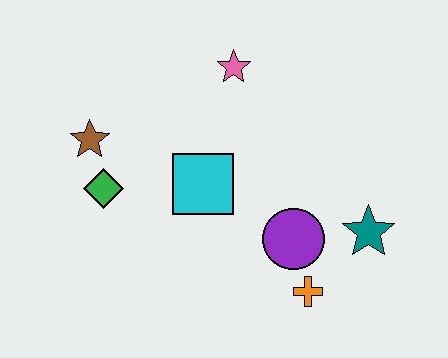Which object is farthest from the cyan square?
The teal star is farthest from the cyan square.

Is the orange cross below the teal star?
Yes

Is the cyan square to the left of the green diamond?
No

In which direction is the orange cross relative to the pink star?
The orange cross is below the pink star.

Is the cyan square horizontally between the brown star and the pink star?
Yes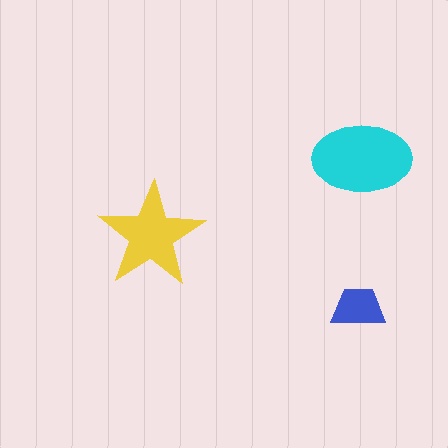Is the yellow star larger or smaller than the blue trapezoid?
Larger.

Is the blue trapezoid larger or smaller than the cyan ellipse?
Smaller.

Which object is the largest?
The cyan ellipse.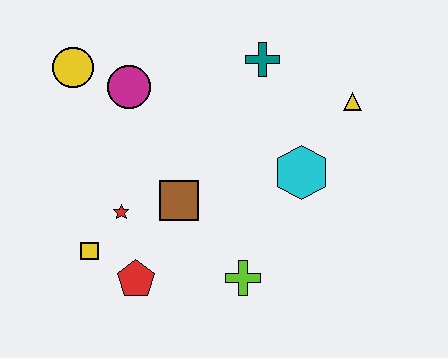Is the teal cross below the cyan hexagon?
No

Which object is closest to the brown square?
The red star is closest to the brown square.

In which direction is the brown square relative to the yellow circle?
The brown square is below the yellow circle.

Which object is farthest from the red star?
The yellow triangle is farthest from the red star.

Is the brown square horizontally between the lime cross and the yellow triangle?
No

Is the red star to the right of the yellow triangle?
No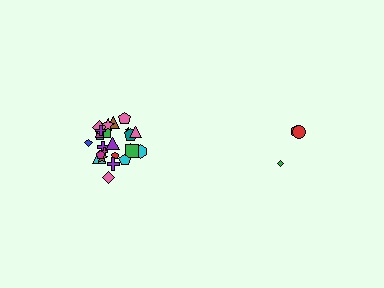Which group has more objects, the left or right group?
The left group.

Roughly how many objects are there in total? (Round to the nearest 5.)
Roughly 30 objects in total.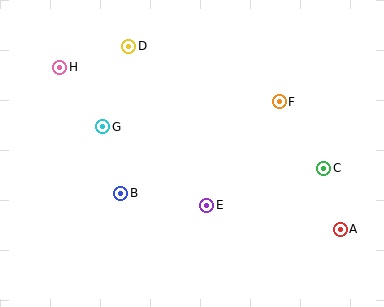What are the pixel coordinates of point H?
Point H is at (60, 67).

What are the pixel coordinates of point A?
Point A is at (340, 229).